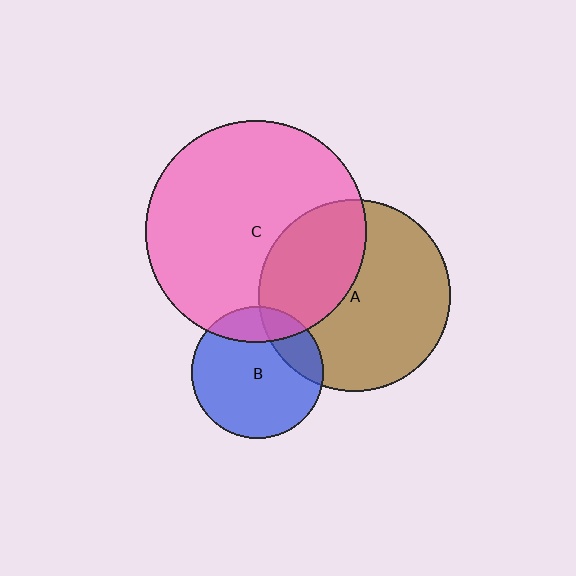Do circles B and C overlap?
Yes.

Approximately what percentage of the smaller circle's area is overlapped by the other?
Approximately 20%.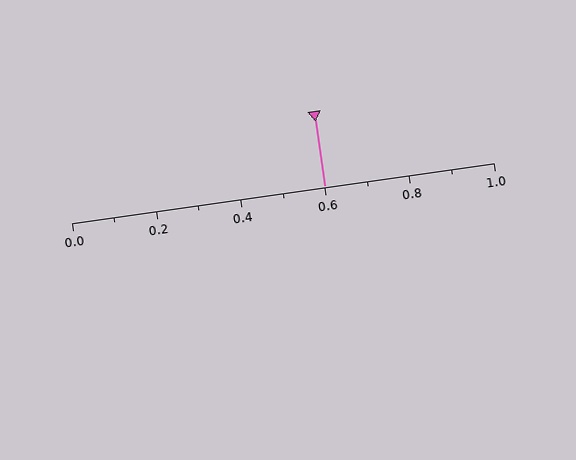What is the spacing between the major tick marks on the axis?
The major ticks are spaced 0.2 apart.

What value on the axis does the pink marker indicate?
The marker indicates approximately 0.6.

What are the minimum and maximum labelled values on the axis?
The axis runs from 0.0 to 1.0.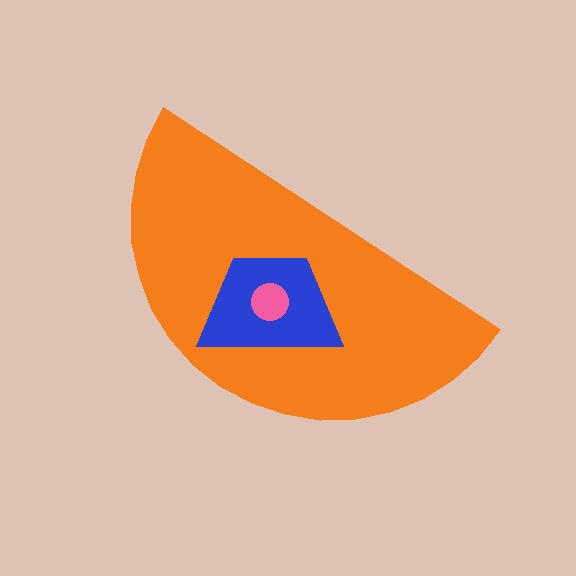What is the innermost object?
The pink circle.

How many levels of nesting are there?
3.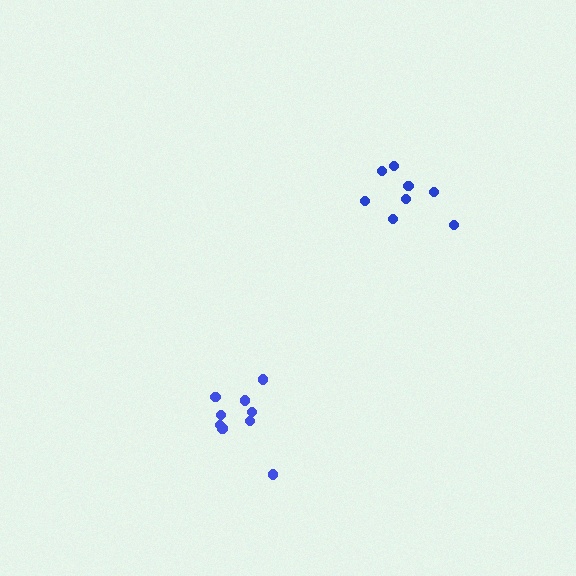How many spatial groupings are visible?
There are 2 spatial groupings.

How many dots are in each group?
Group 1: 8 dots, Group 2: 9 dots (17 total).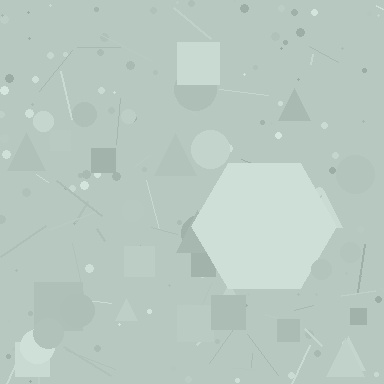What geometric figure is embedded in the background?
A hexagon is embedded in the background.